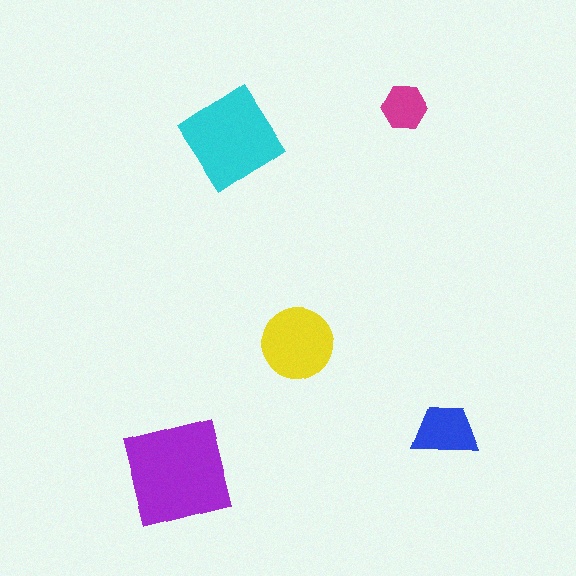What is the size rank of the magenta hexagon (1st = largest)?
5th.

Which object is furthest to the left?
The purple square is leftmost.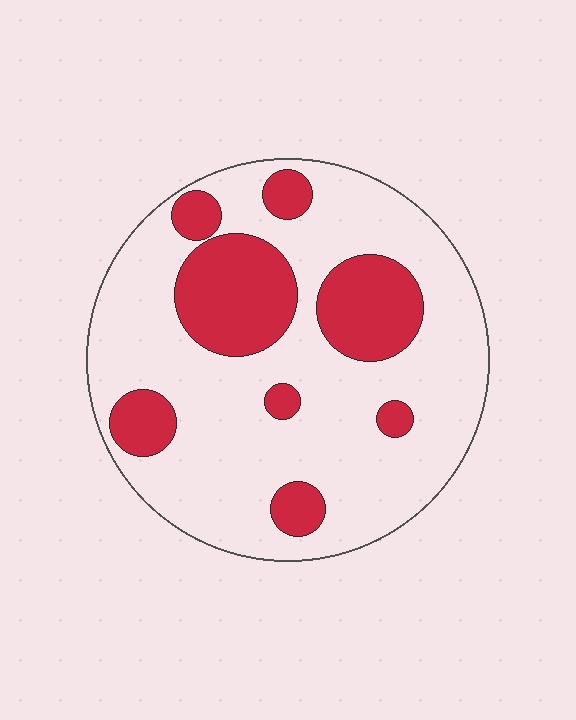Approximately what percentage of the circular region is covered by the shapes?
Approximately 25%.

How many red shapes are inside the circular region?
8.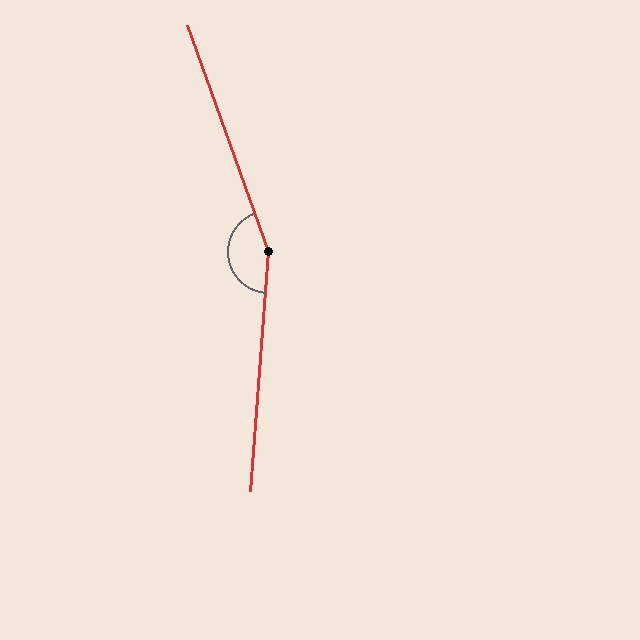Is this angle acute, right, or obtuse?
It is obtuse.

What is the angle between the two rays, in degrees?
Approximately 156 degrees.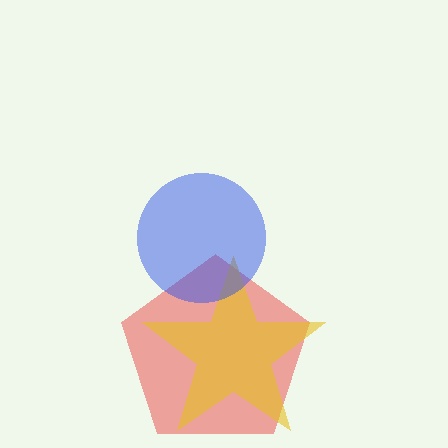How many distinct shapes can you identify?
There are 3 distinct shapes: a red pentagon, a yellow star, a blue circle.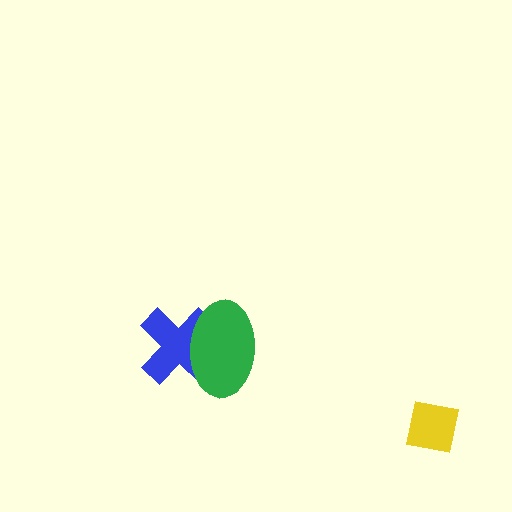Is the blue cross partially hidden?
Yes, it is partially covered by another shape.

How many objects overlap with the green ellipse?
1 object overlaps with the green ellipse.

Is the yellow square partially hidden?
No, no other shape covers it.